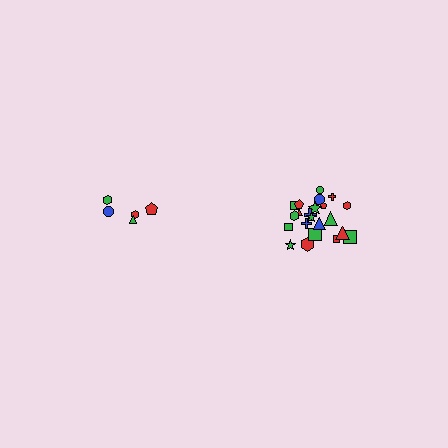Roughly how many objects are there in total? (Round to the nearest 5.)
Roughly 25 objects in total.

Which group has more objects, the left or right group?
The right group.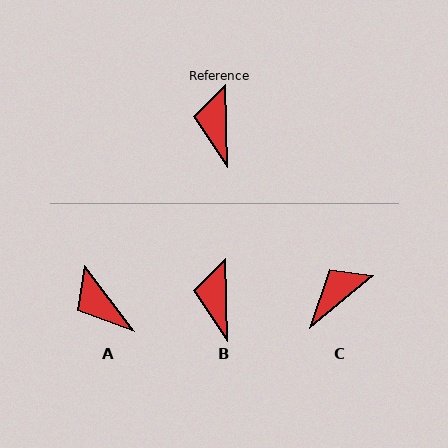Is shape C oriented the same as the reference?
No, it is off by about 52 degrees.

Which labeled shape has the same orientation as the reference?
B.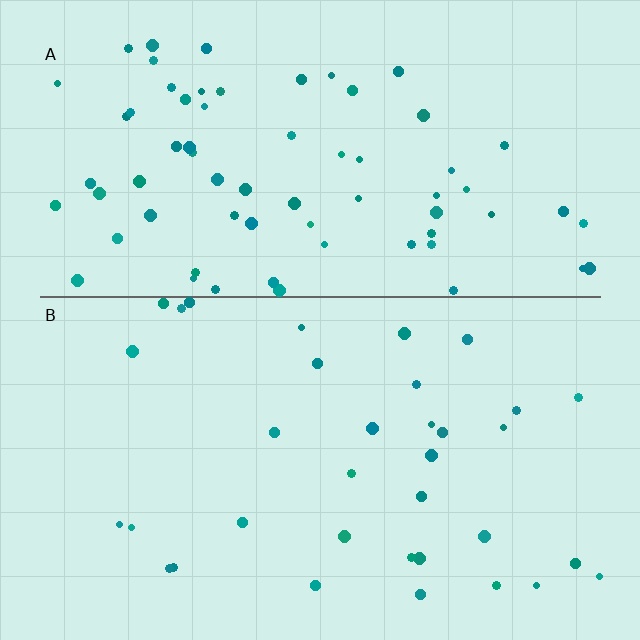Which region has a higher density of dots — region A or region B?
A (the top).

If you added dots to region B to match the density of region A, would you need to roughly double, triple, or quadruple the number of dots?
Approximately double.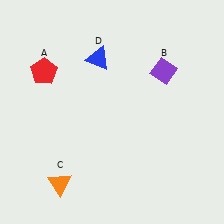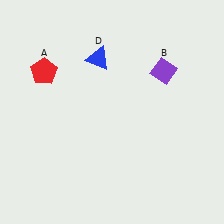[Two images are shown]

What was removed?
The orange triangle (C) was removed in Image 2.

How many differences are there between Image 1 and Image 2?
There is 1 difference between the two images.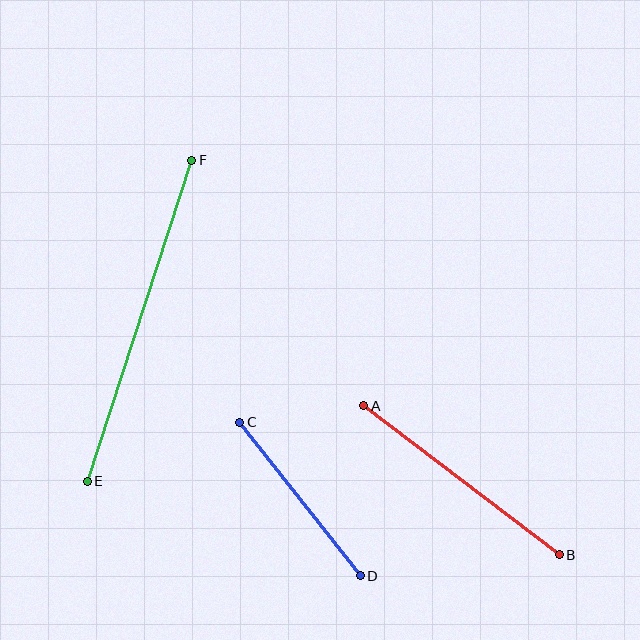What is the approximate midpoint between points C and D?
The midpoint is at approximately (300, 499) pixels.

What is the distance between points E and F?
The distance is approximately 338 pixels.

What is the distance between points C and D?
The distance is approximately 195 pixels.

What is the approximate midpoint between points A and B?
The midpoint is at approximately (461, 480) pixels.